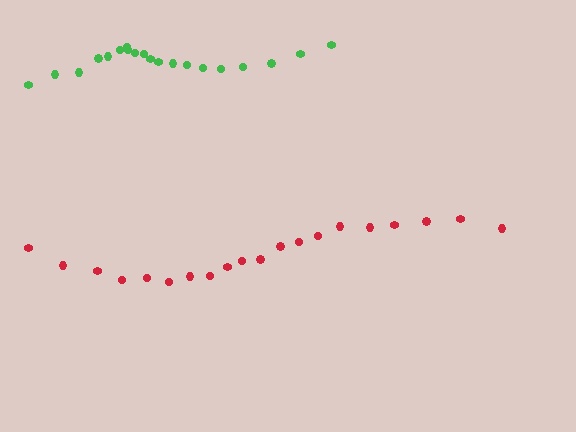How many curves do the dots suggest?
There are 2 distinct paths.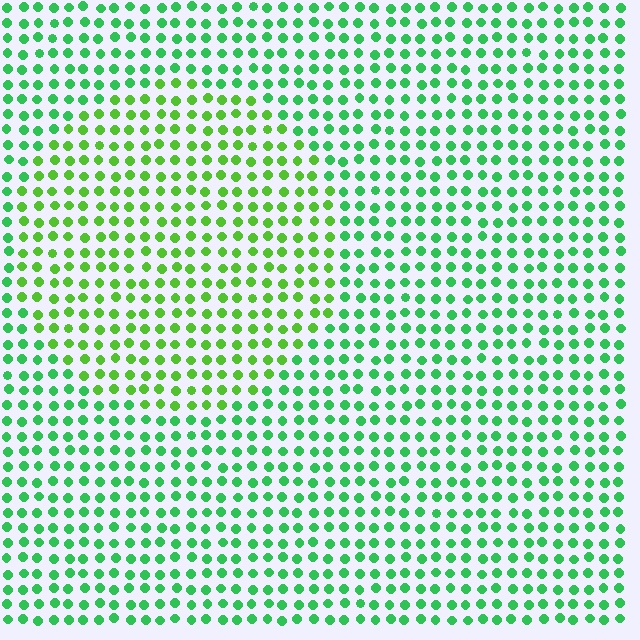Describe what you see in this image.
The image is filled with small green elements in a uniform arrangement. A circle-shaped region is visible where the elements are tinted to a slightly different hue, forming a subtle color boundary.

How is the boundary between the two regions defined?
The boundary is defined purely by a slight shift in hue (about 30 degrees). Spacing, size, and orientation are identical on both sides.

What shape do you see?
I see a circle.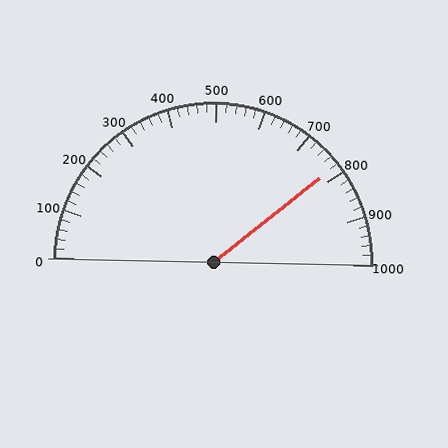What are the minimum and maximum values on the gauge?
The gauge ranges from 0 to 1000.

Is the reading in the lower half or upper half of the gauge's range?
The reading is in the upper half of the range (0 to 1000).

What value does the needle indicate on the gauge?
The needle indicates approximately 780.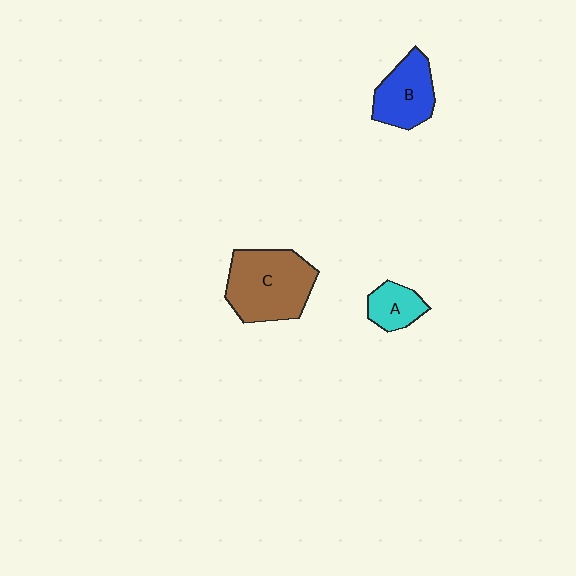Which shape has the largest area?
Shape C (brown).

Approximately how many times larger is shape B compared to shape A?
Approximately 1.7 times.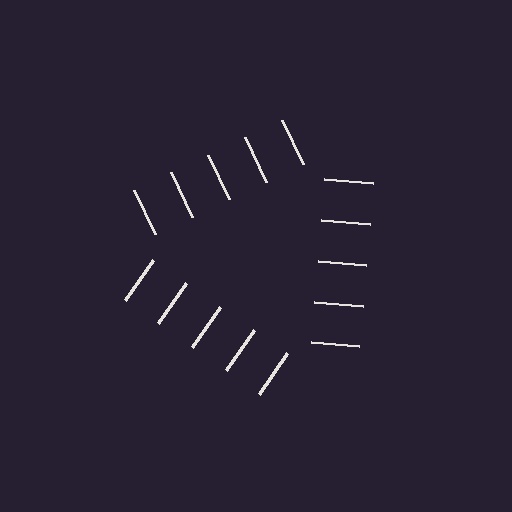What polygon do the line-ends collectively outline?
An illusory triangle — the line segments terminate on its edges but no continuous stroke is drawn.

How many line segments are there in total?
15 — 5 along each of the 3 edges.